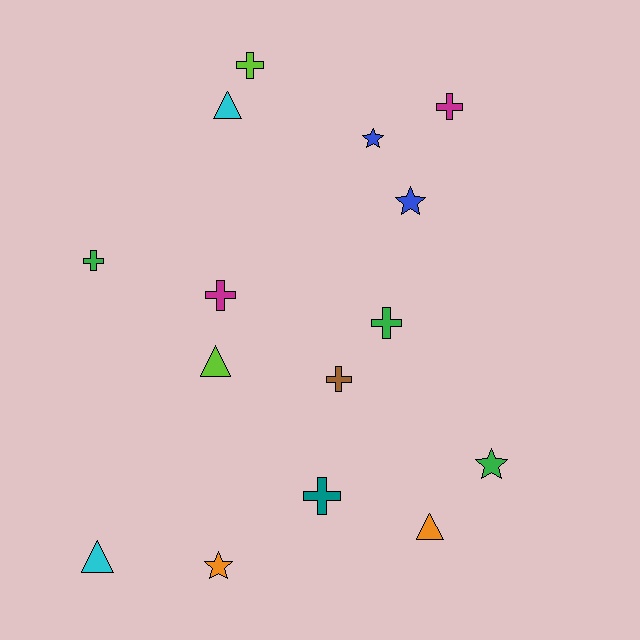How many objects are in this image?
There are 15 objects.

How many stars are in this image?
There are 4 stars.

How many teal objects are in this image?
There is 1 teal object.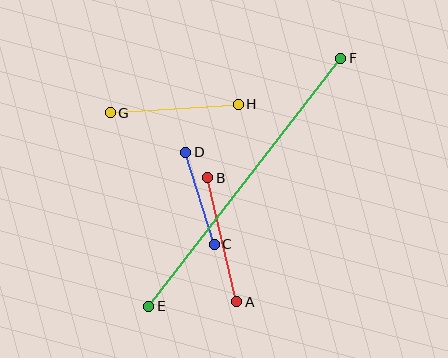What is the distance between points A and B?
The distance is approximately 127 pixels.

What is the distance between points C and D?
The distance is approximately 97 pixels.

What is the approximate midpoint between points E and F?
The midpoint is at approximately (245, 182) pixels.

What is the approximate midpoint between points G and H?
The midpoint is at approximately (174, 109) pixels.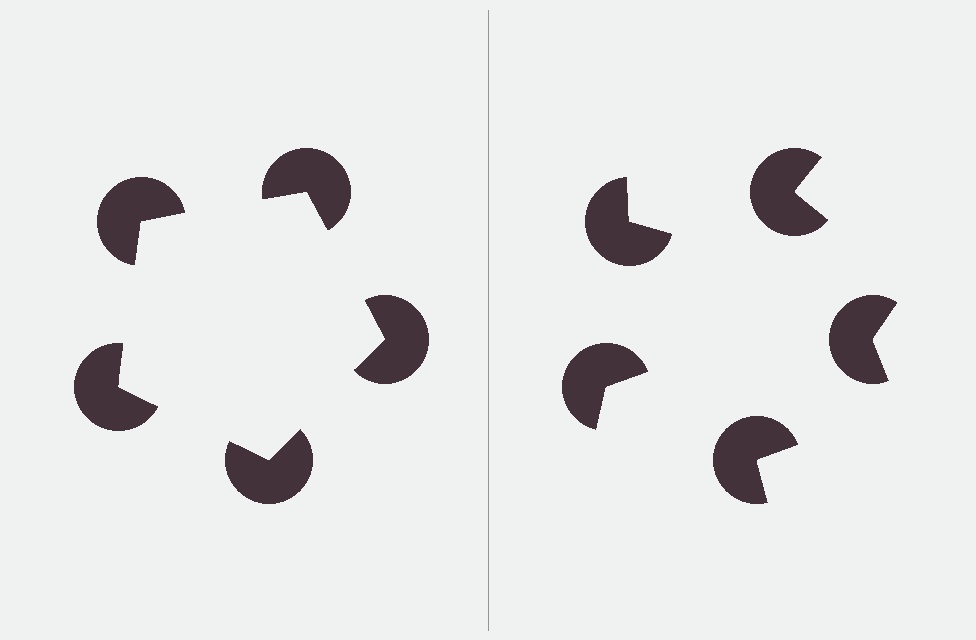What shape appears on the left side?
An illusory pentagon.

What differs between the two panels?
The pac-man discs are positioned identically on both sides; only the wedge orientations differ. On the left they align to a pentagon; on the right they are misaligned.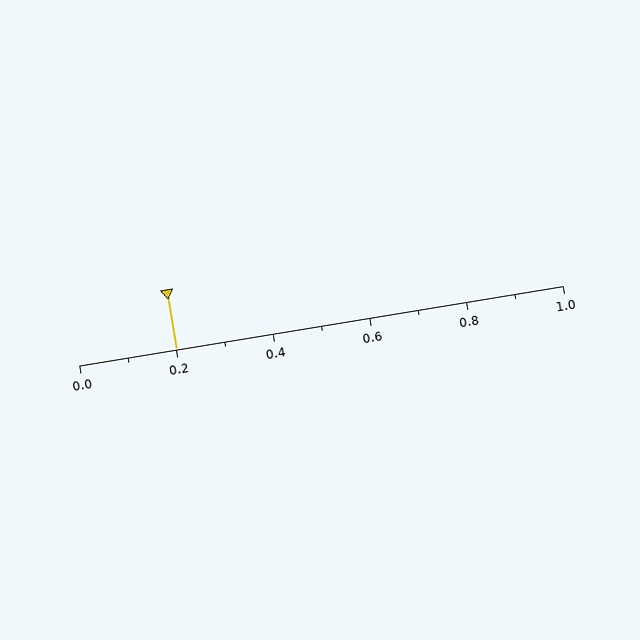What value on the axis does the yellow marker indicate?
The marker indicates approximately 0.2.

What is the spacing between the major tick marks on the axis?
The major ticks are spaced 0.2 apart.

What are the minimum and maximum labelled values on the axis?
The axis runs from 0.0 to 1.0.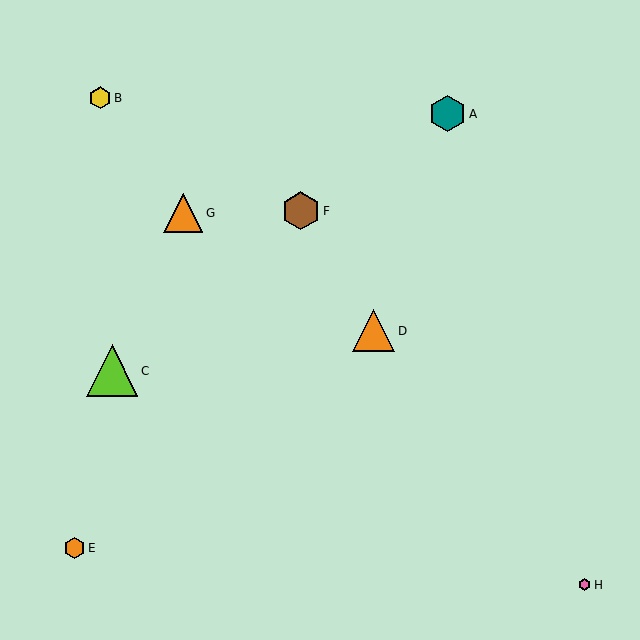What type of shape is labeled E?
Shape E is an orange hexagon.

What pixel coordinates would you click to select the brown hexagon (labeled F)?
Click at (301, 211) to select the brown hexagon F.